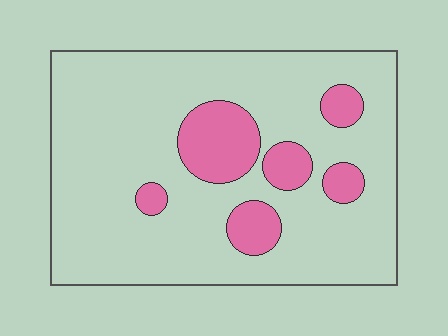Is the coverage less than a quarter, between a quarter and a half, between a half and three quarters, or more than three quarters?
Less than a quarter.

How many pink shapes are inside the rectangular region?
6.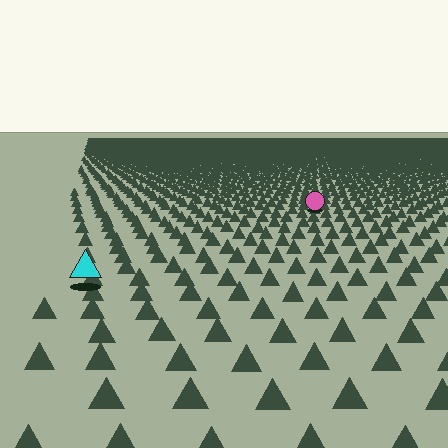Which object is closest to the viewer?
The cyan triangle is closest. The texture marks near it are larger and more spread out.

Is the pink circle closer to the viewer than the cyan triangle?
No. The cyan triangle is closer — you can tell from the texture gradient: the ground texture is coarser near it.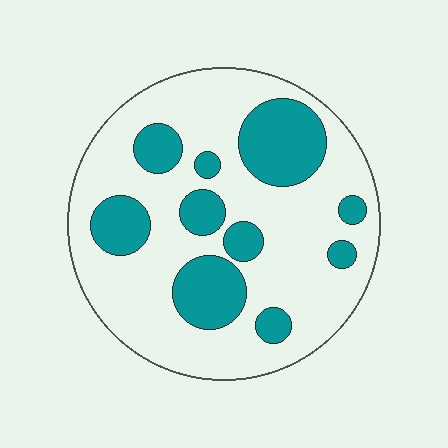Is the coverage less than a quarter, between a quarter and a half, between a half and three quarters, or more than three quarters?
Between a quarter and a half.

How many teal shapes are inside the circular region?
10.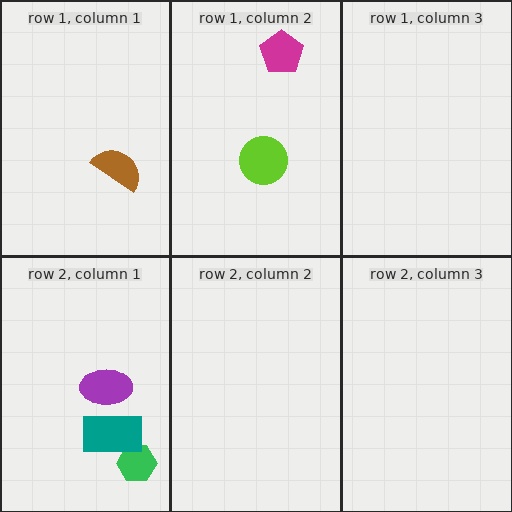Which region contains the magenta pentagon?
The row 1, column 2 region.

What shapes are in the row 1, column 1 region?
The brown semicircle.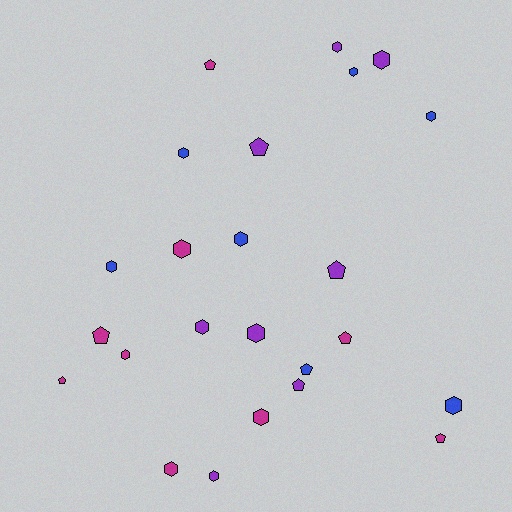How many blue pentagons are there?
There is 1 blue pentagon.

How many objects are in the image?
There are 24 objects.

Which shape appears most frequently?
Hexagon, with 15 objects.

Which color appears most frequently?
Magenta, with 9 objects.